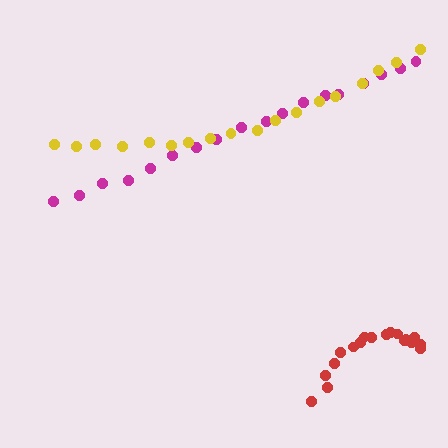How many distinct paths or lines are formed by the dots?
There are 3 distinct paths.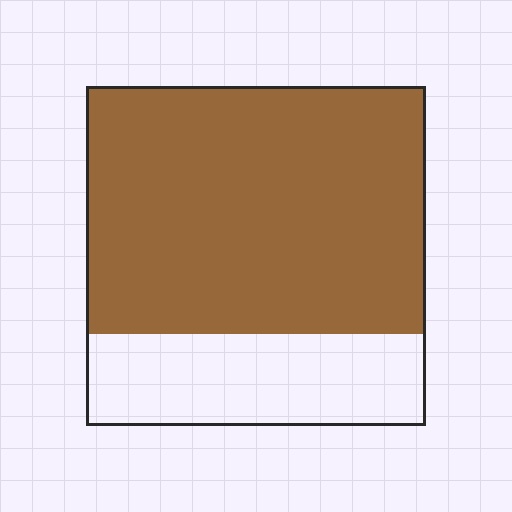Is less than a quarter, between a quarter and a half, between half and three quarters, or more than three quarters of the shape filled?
Between half and three quarters.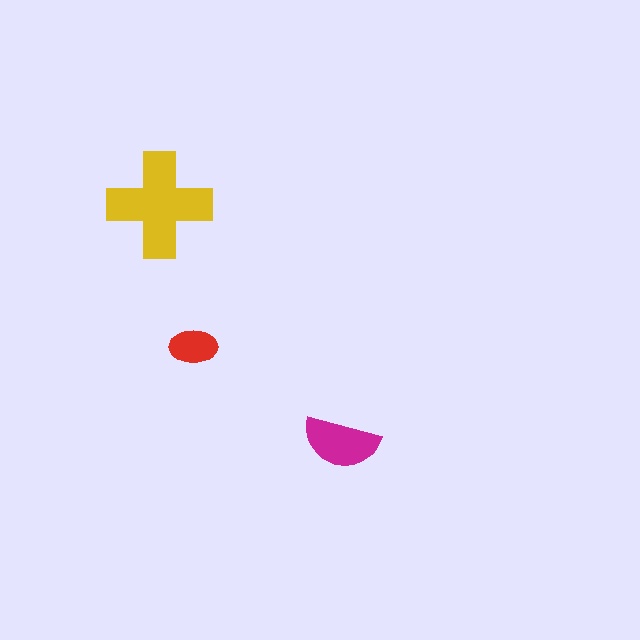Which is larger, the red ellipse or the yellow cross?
The yellow cross.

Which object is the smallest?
The red ellipse.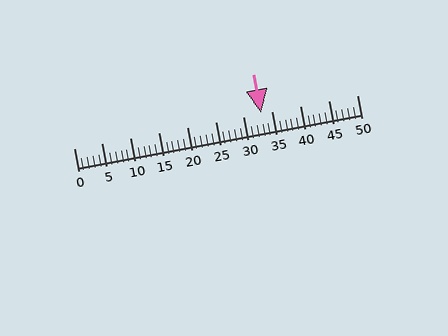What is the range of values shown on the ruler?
The ruler shows values from 0 to 50.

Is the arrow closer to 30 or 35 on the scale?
The arrow is closer to 35.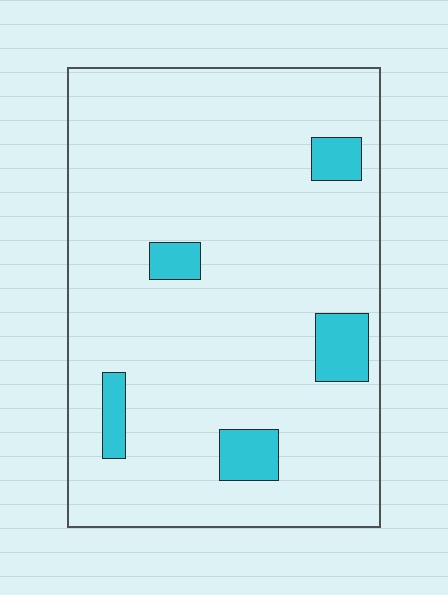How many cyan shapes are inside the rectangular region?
5.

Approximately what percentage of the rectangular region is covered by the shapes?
Approximately 10%.